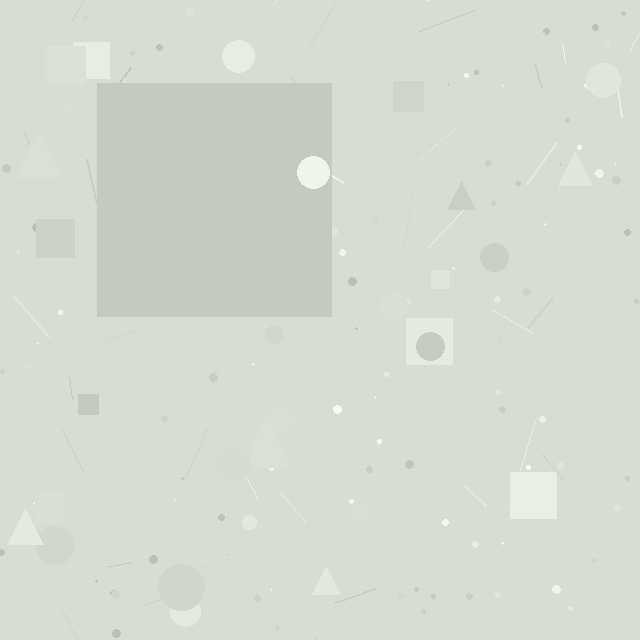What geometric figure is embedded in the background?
A square is embedded in the background.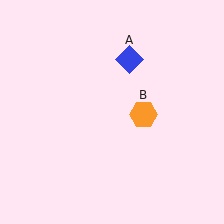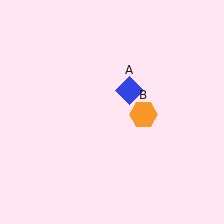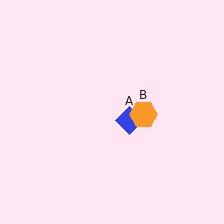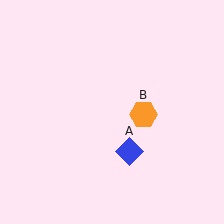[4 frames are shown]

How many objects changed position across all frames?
1 object changed position: blue diamond (object A).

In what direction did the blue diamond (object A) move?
The blue diamond (object A) moved down.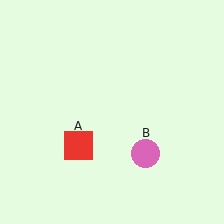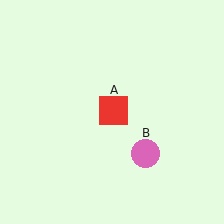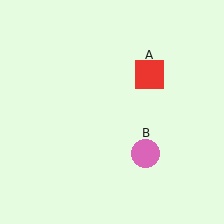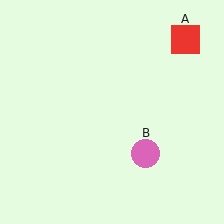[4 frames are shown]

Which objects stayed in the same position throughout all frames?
Pink circle (object B) remained stationary.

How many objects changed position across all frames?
1 object changed position: red square (object A).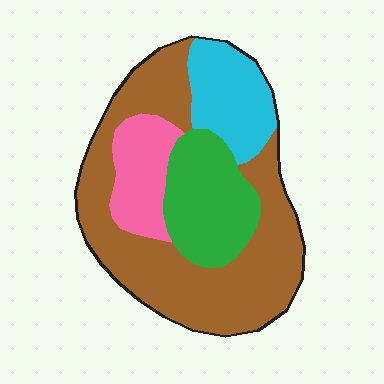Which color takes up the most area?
Brown, at roughly 50%.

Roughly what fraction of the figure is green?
Green takes up between a sixth and a third of the figure.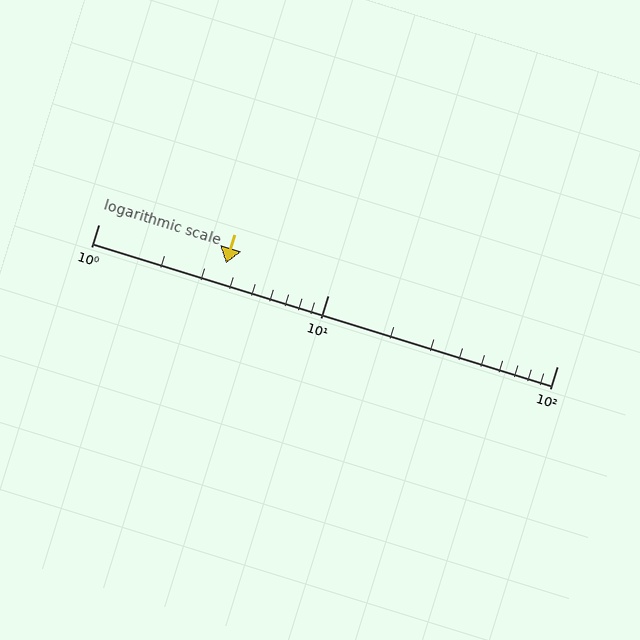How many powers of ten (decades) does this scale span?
The scale spans 2 decades, from 1 to 100.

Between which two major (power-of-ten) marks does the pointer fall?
The pointer is between 1 and 10.